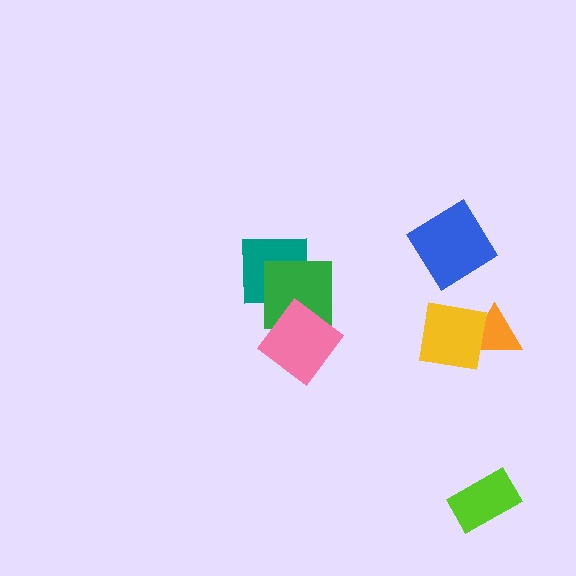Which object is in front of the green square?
The pink diamond is in front of the green square.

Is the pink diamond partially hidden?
No, no other shape covers it.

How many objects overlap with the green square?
2 objects overlap with the green square.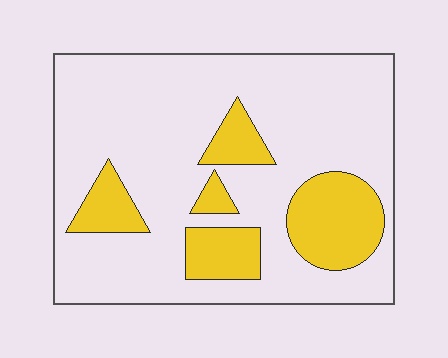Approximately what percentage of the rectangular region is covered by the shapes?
Approximately 20%.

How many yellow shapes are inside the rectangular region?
5.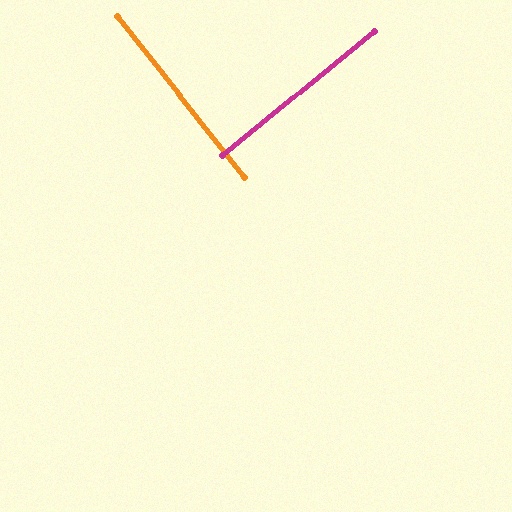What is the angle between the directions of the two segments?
Approximately 89 degrees.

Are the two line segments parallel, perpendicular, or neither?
Perpendicular — they meet at approximately 89°.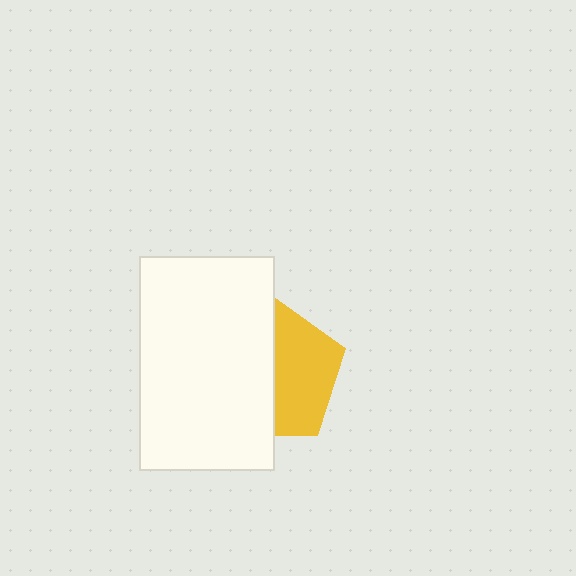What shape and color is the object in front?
The object in front is a white rectangle.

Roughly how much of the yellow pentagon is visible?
About half of it is visible (roughly 46%).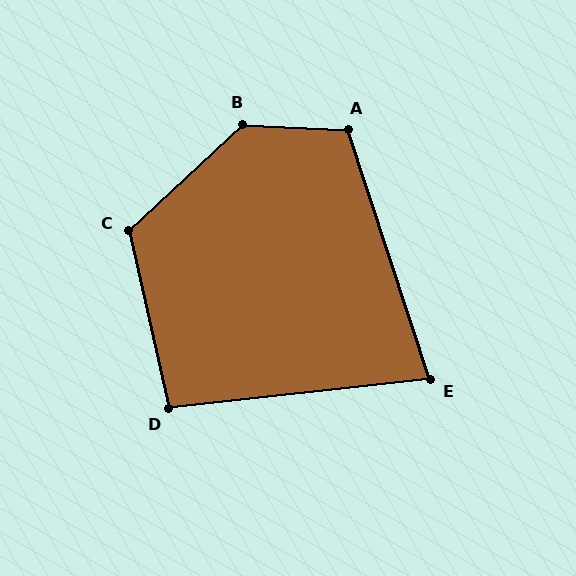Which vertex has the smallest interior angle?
E, at approximately 78 degrees.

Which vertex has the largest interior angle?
B, at approximately 134 degrees.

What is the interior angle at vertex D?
Approximately 97 degrees (obtuse).